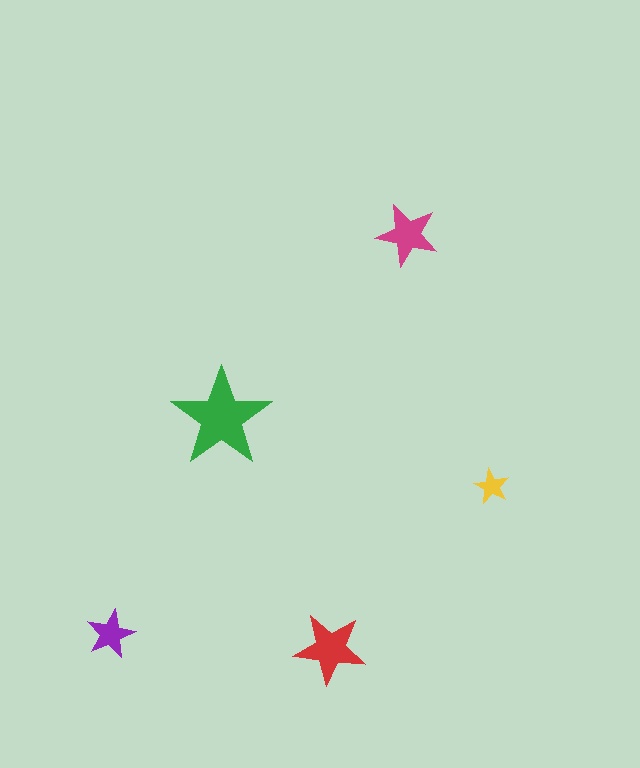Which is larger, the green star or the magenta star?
The green one.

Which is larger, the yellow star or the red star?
The red one.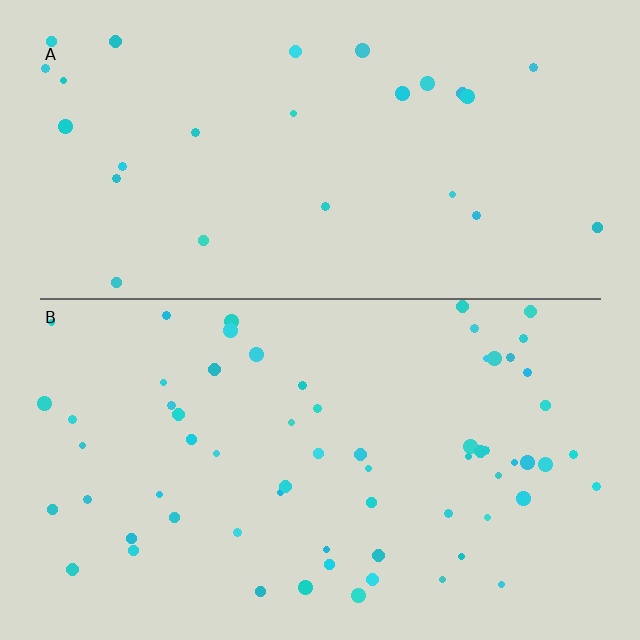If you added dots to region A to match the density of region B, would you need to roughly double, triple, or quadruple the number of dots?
Approximately double.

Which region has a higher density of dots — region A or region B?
B (the bottom).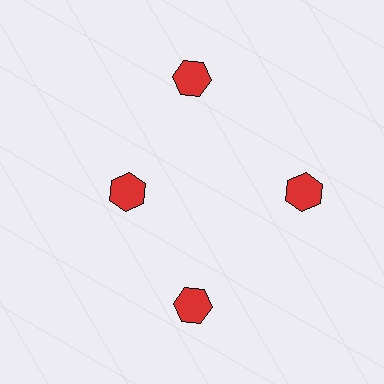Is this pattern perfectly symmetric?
No. The 4 red hexagons are arranged in a ring, but one element near the 9 o'clock position is pulled inward toward the center, breaking the 4-fold rotational symmetry.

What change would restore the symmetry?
The symmetry would be restored by moving it outward, back onto the ring so that all 4 hexagons sit at equal angles and equal distance from the center.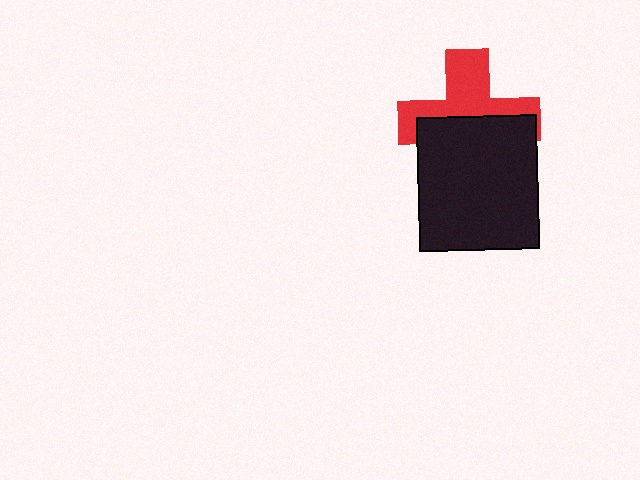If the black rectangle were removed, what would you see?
You would see the complete red cross.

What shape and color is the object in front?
The object in front is a black rectangle.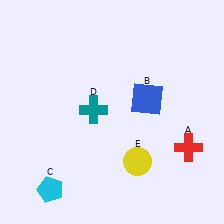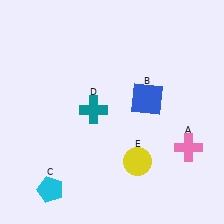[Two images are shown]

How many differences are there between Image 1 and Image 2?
There is 1 difference between the two images.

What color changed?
The cross (A) changed from red in Image 1 to pink in Image 2.